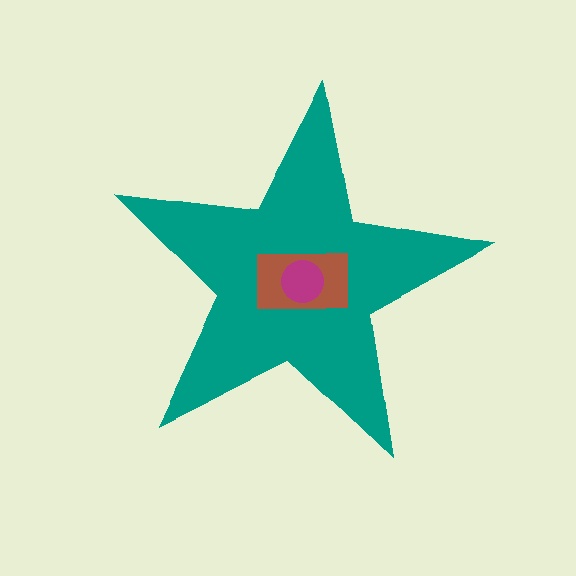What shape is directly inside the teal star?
The brown rectangle.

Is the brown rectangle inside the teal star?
Yes.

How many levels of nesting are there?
3.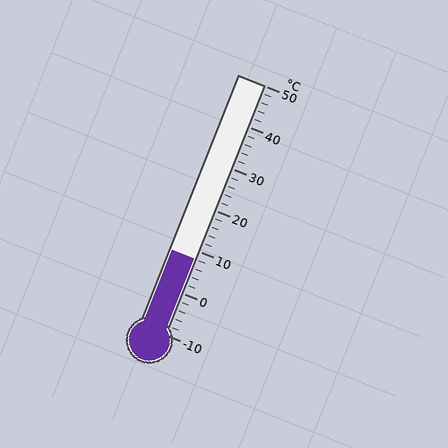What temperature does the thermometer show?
The thermometer shows approximately 8°C.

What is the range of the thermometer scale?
The thermometer scale ranges from -10°C to 50°C.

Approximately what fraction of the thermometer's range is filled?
The thermometer is filled to approximately 30% of its range.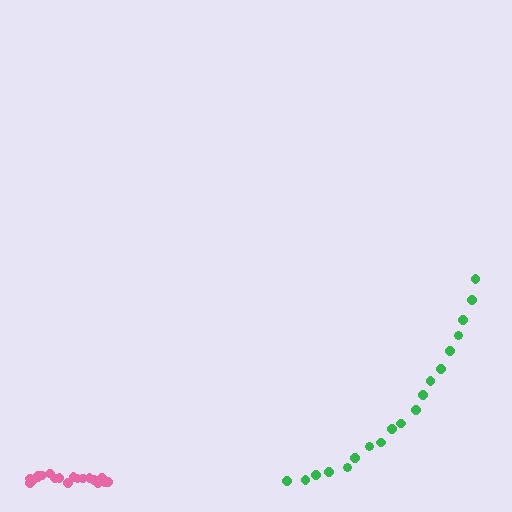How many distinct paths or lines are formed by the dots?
There are 2 distinct paths.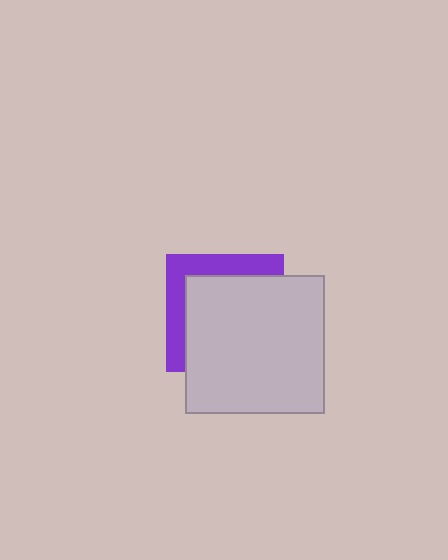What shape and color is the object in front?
The object in front is a light gray square.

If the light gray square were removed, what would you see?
You would see the complete purple square.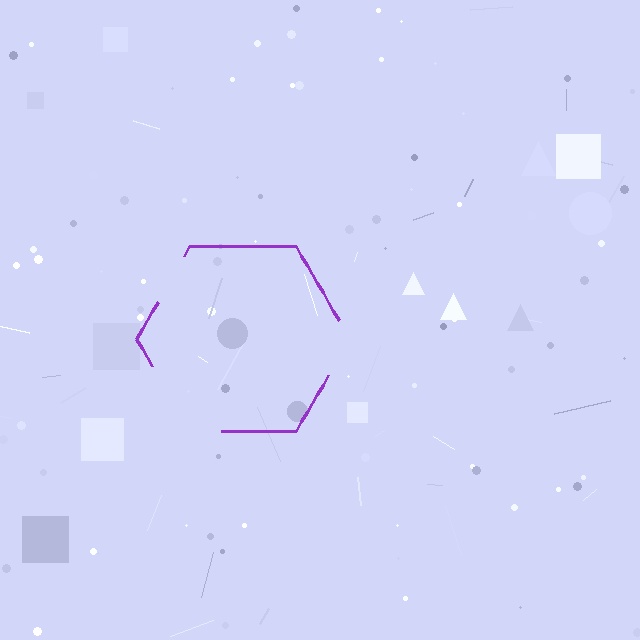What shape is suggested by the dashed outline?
The dashed outline suggests a hexagon.